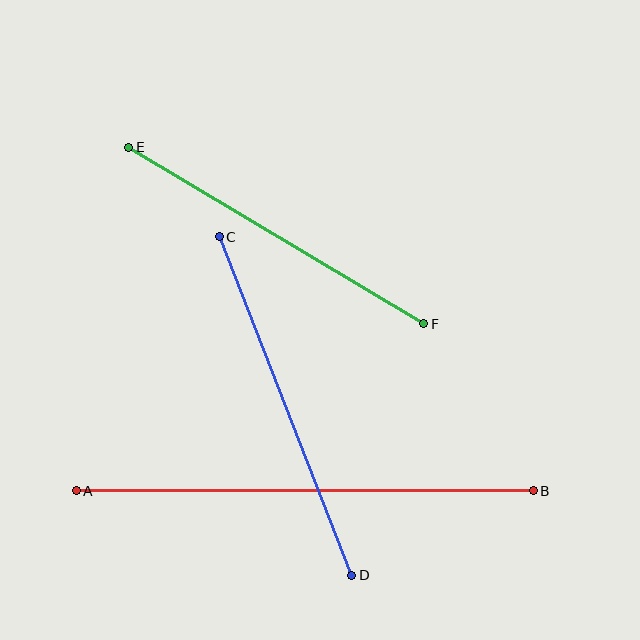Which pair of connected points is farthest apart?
Points A and B are farthest apart.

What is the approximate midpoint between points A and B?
The midpoint is at approximately (305, 491) pixels.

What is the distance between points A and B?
The distance is approximately 457 pixels.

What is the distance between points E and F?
The distance is approximately 344 pixels.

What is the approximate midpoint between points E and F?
The midpoint is at approximately (276, 236) pixels.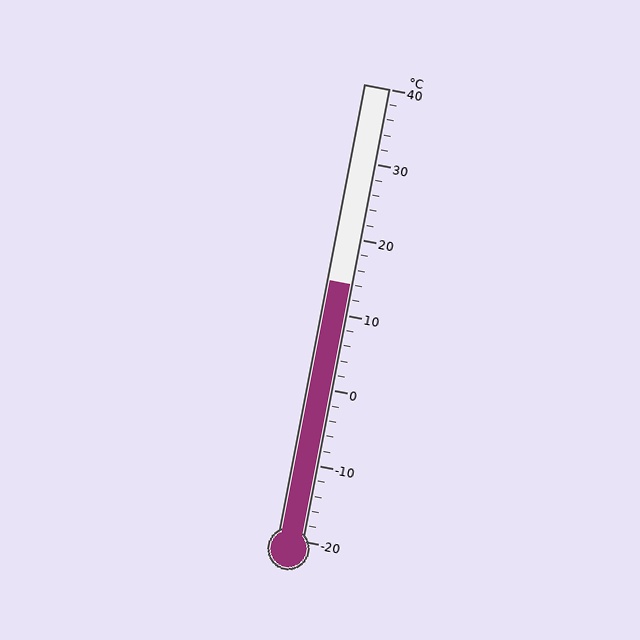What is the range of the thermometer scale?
The thermometer scale ranges from -20°C to 40°C.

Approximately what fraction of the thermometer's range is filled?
The thermometer is filled to approximately 55% of its range.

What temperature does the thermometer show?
The thermometer shows approximately 14°C.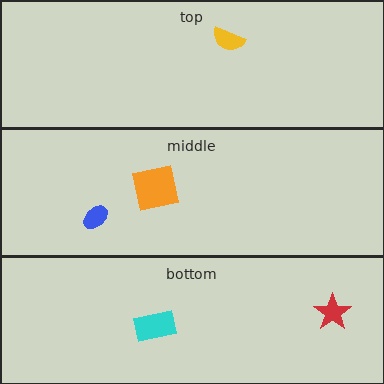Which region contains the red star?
The bottom region.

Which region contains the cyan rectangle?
The bottom region.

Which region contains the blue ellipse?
The middle region.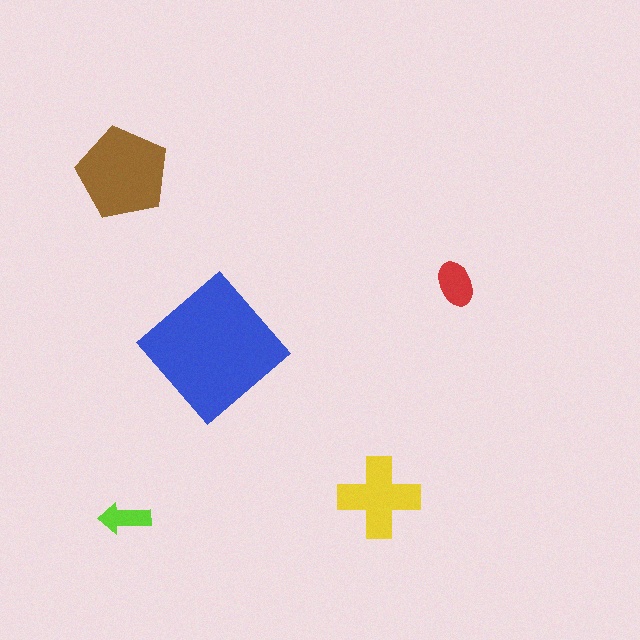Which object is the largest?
The blue diamond.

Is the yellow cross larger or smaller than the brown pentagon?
Smaller.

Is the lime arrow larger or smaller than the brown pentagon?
Smaller.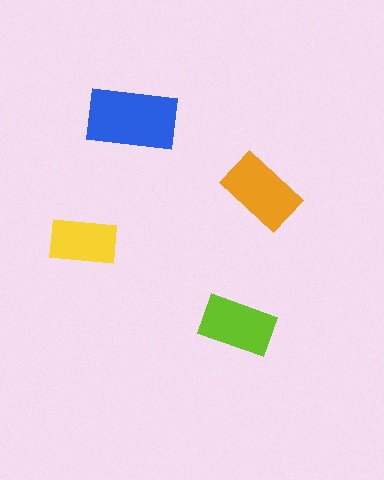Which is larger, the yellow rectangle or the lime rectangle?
The lime one.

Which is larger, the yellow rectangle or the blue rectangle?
The blue one.